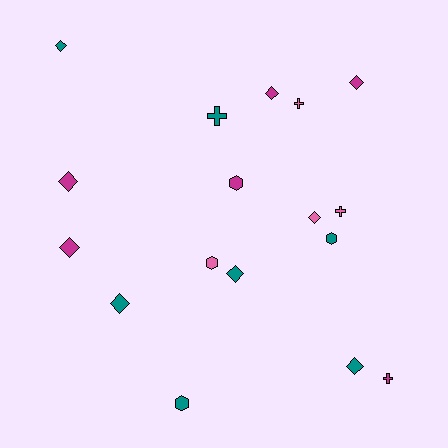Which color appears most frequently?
Teal, with 7 objects.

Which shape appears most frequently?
Diamond, with 9 objects.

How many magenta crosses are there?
There is 1 magenta cross.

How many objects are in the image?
There are 17 objects.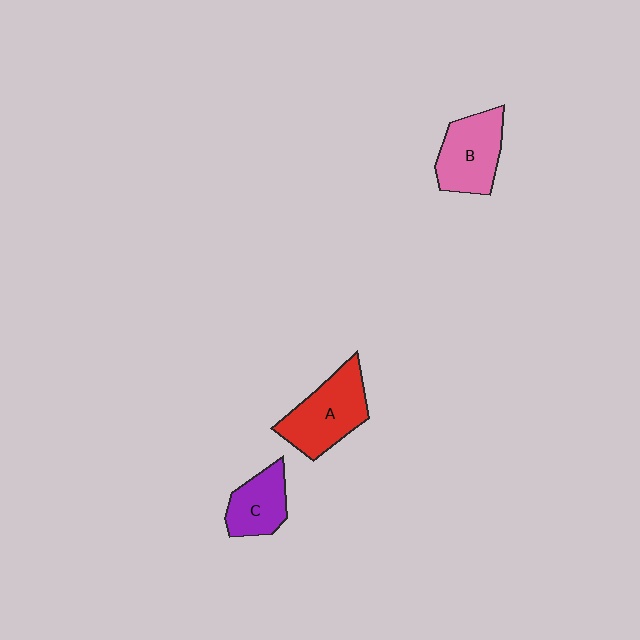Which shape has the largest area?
Shape A (red).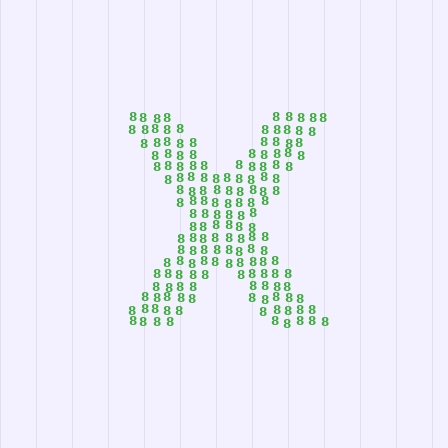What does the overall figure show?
The overall figure shows the letter X.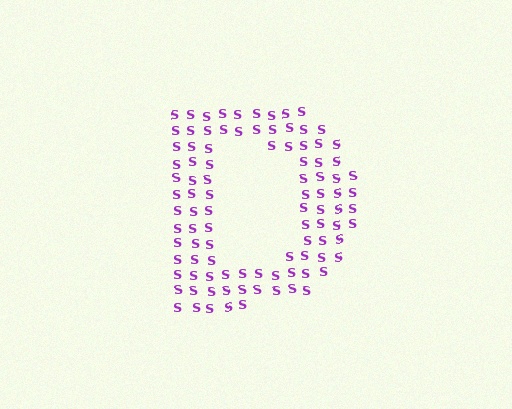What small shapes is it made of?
It is made of small letter S's.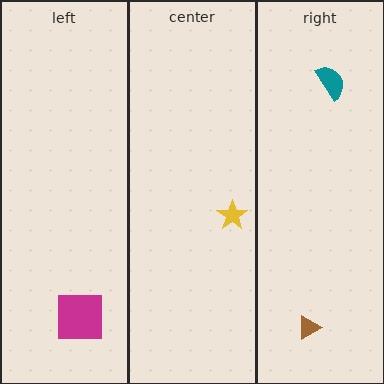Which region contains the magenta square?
The left region.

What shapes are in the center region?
The yellow star.